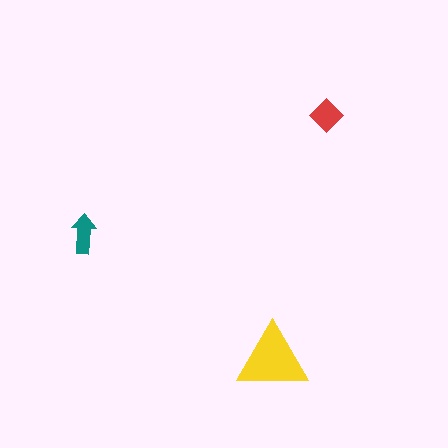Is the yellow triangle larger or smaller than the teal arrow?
Larger.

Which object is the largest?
The yellow triangle.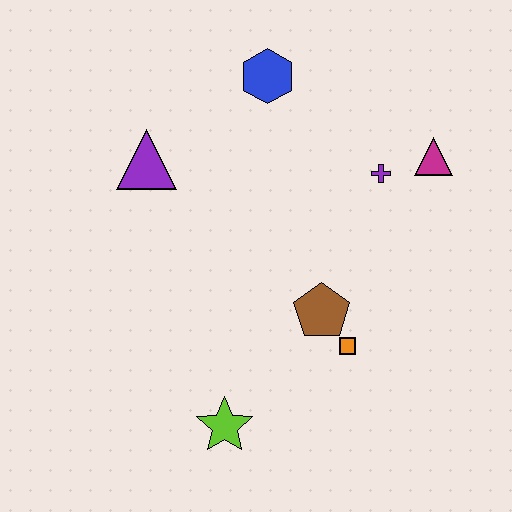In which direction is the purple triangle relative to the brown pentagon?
The purple triangle is to the left of the brown pentagon.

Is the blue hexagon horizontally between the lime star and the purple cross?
Yes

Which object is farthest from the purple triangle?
The magenta triangle is farthest from the purple triangle.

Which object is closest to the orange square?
The brown pentagon is closest to the orange square.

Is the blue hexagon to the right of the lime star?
Yes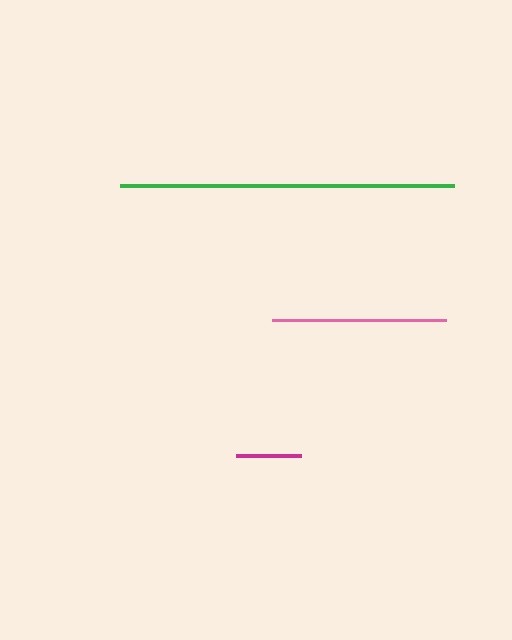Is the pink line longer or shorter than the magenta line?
The pink line is longer than the magenta line.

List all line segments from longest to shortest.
From longest to shortest: green, pink, magenta.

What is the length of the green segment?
The green segment is approximately 334 pixels long.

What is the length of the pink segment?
The pink segment is approximately 174 pixels long.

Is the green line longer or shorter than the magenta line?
The green line is longer than the magenta line.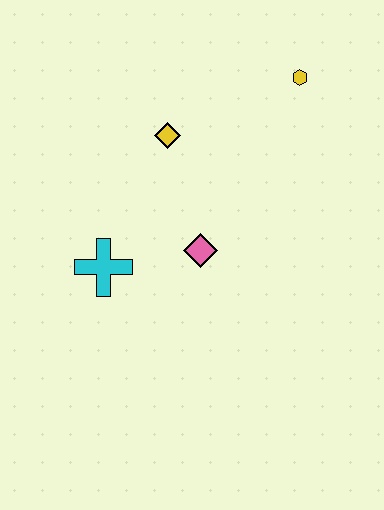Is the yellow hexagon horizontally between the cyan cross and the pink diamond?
No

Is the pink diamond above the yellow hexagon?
No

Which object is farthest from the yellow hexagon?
The cyan cross is farthest from the yellow hexagon.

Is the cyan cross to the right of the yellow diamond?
No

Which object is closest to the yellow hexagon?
The yellow diamond is closest to the yellow hexagon.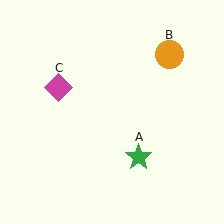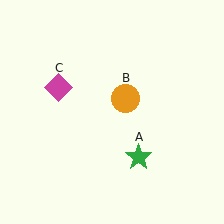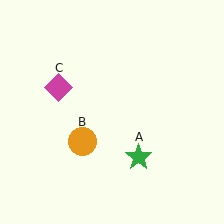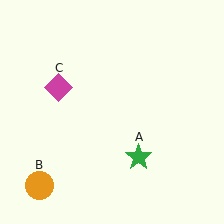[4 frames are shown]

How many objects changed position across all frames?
1 object changed position: orange circle (object B).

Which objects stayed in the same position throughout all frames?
Green star (object A) and magenta diamond (object C) remained stationary.